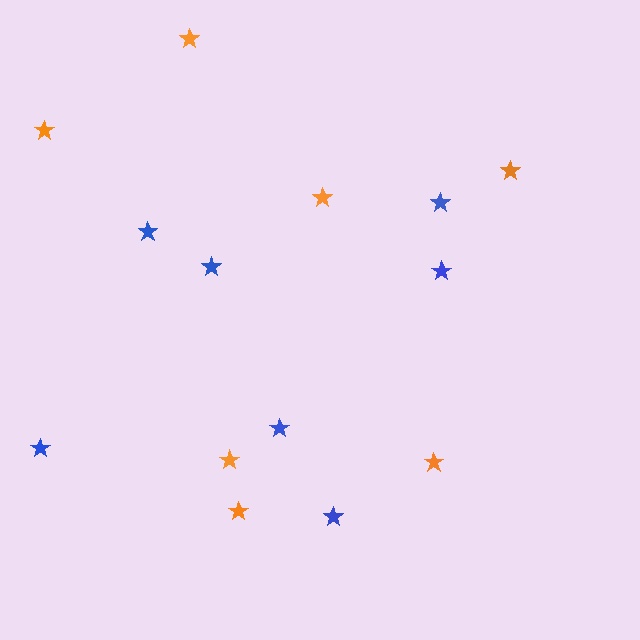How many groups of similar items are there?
There are 2 groups: one group of orange stars (7) and one group of blue stars (7).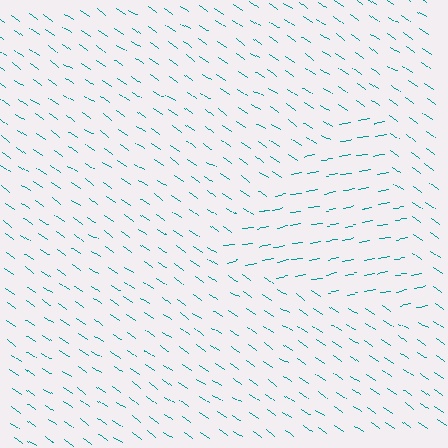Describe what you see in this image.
The image is filled with small teal line segments. A triangle region in the image has lines oriented differently from the surrounding lines, creating a visible texture boundary.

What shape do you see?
I see a triangle.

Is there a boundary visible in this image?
Yes, there is a texture boundary formed by a change in line orientation.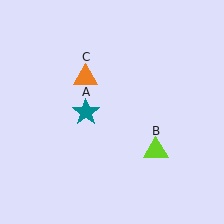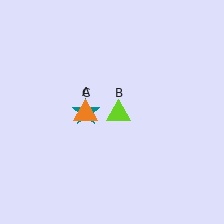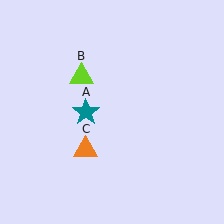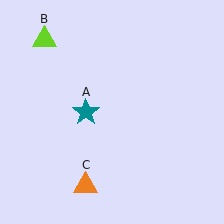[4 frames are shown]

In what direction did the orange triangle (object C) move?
The orange triangle (object C) moved down.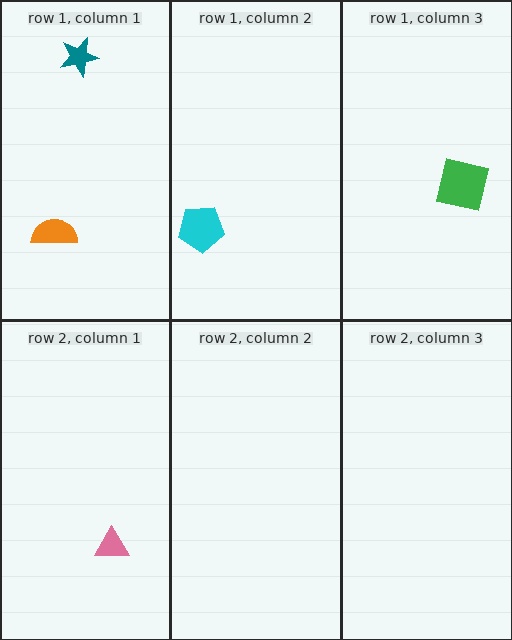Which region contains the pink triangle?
The row 2, column 1 region.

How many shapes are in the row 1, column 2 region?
1.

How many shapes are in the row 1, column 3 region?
1.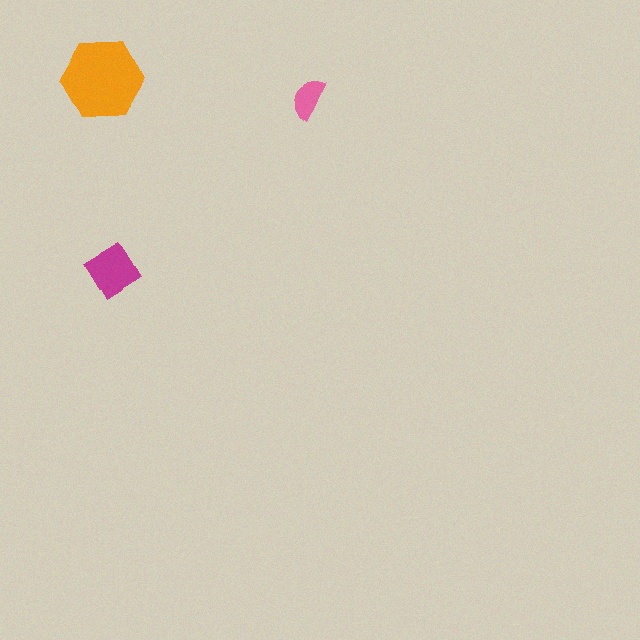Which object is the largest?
The orange hexagon.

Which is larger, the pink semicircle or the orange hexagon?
The orange hexagon.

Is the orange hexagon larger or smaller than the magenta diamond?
Larger.